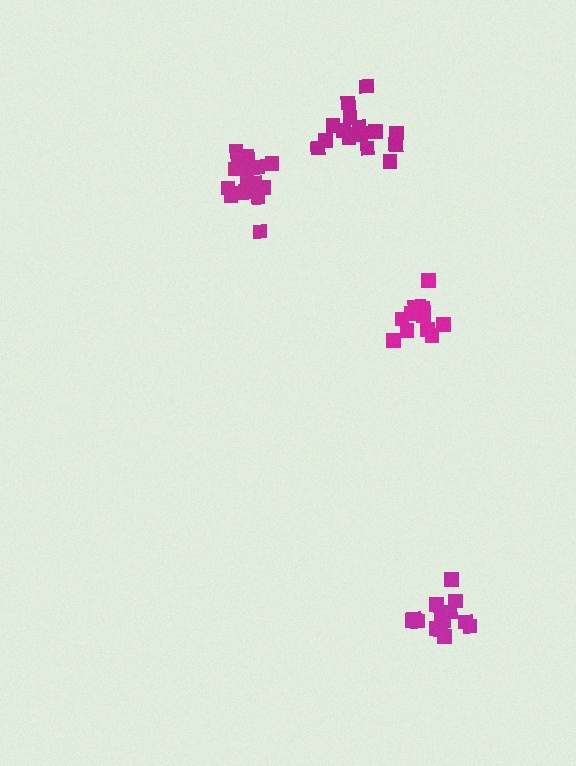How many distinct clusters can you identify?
There are 4 distinct clusters.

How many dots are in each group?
Group 1: 17 dots, Group 2: 12 dots, Group 3: 17 dots, Group 4: 14 dots (60 total).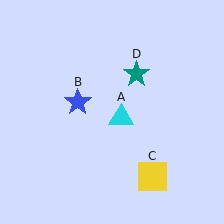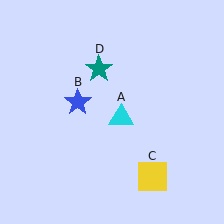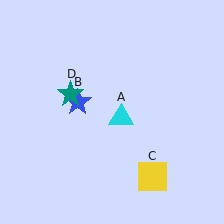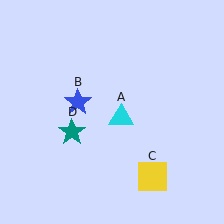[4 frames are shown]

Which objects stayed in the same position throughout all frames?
Cyan triangle (object A) and blue star (object B) and yellow square (object C) remained stationary.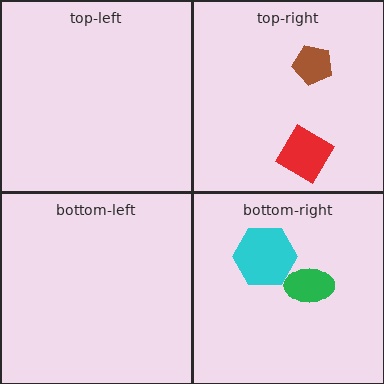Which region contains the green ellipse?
The bottom-right region.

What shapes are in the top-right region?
The brown pentagon, the red diamond.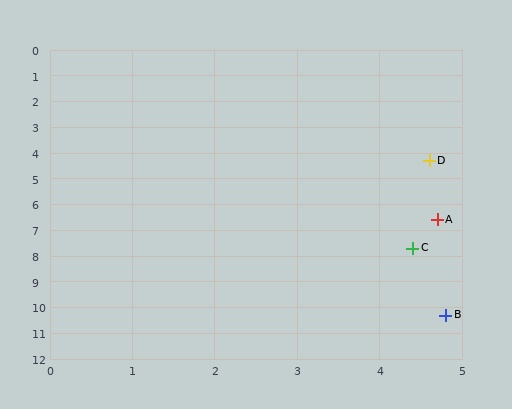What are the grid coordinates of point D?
Point D is at approximately (4.6, 4.3).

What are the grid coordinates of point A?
Point A is at approximately (4.7, 6.6).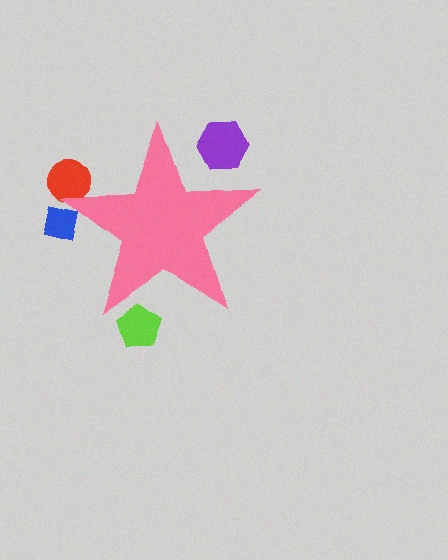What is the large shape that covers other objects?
A pink star.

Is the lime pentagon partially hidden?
Yes, the lime pentagon is partially hidden behind the pink star.